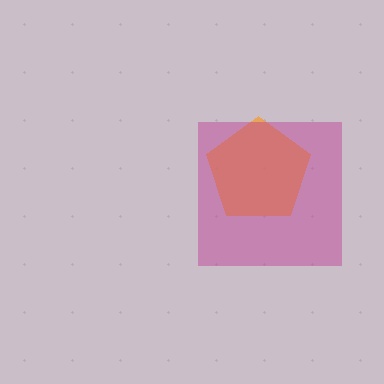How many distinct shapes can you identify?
There are 2 distinct shapes: an orange pentagon, a magenta square.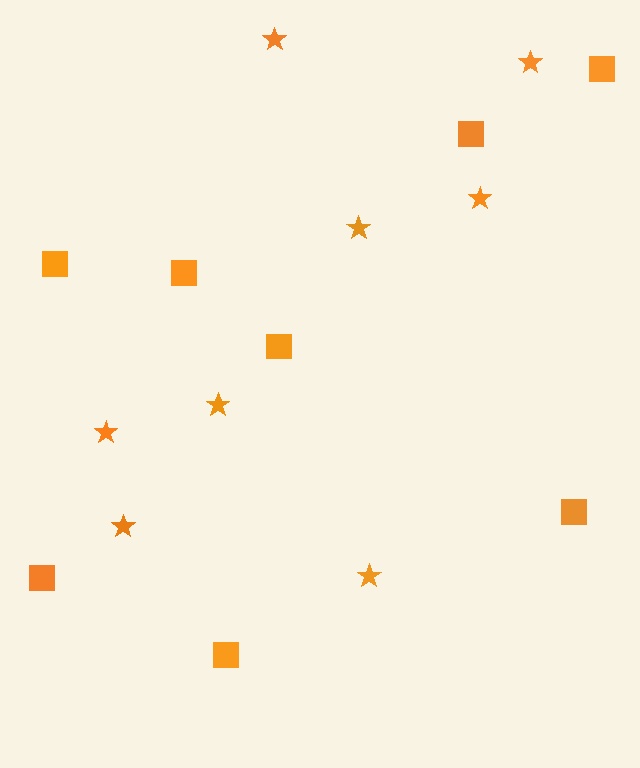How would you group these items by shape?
There are 2 groups: one group of squares (8) and one group of stars (8).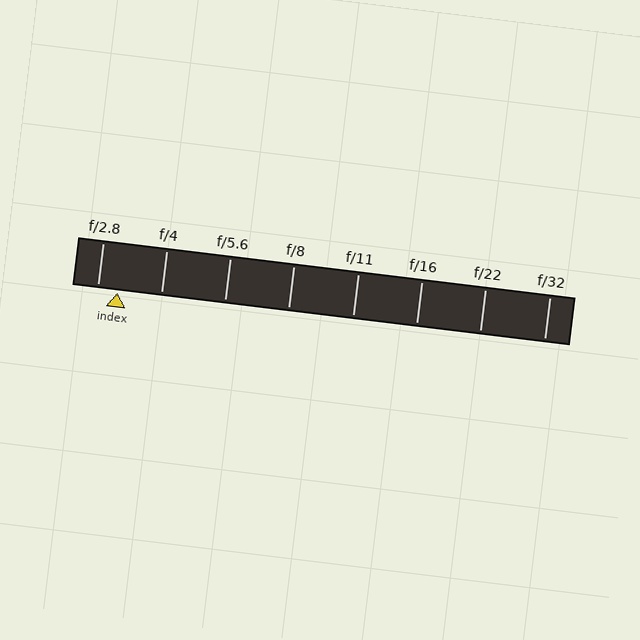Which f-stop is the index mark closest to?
The index mark is closest to f/2.8.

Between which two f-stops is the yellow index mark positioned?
The index mark is between f/2.8 and f/4.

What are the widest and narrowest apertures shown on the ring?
The widest aperture shown is f/2.8 and the narrowest is f/32.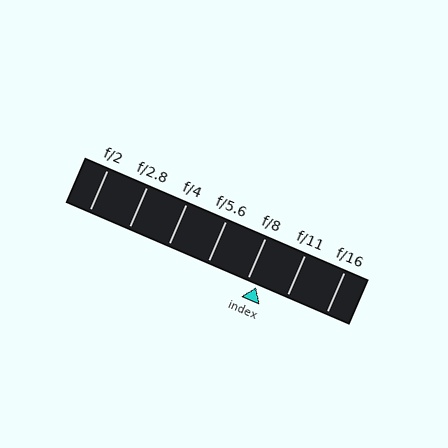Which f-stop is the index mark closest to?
The index mark is closest to f/8.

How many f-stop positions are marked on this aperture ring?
There are 7 f-stop positions marked.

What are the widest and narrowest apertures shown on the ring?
The widest aperture shown is f/2 and the narrowest is f/16.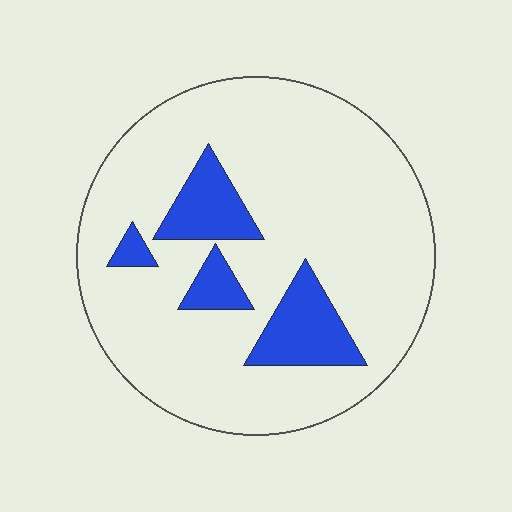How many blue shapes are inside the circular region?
4.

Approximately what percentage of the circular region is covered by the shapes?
Approximately 15%.